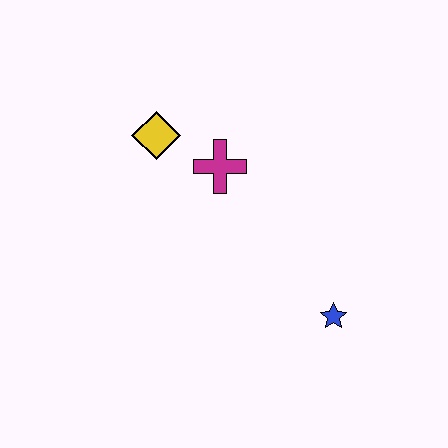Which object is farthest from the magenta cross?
The blue star is farthest from the magenta cross.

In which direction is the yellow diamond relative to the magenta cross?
The yellow diamond is to the left of the magenta cross.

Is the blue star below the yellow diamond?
Yes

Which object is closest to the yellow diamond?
The magenta cross is closest to the yellow diamond.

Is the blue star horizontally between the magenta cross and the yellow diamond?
No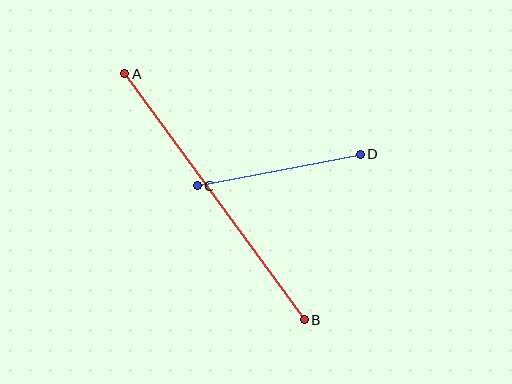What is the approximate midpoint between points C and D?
The midpoint is at approximately (279, 170) pixels.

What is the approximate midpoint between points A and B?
The midpoint is at approximately (214, 197) pixels.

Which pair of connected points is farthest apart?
Points A and B are farthest apart.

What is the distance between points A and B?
The distance is approximately 304 pixels.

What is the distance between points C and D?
The distance is approximately 166 pixels.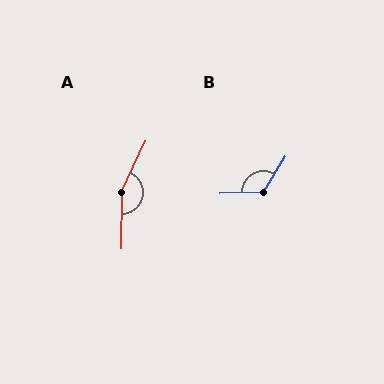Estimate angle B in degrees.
Approximately 123 degrees.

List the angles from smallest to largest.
B (123°), A (155°).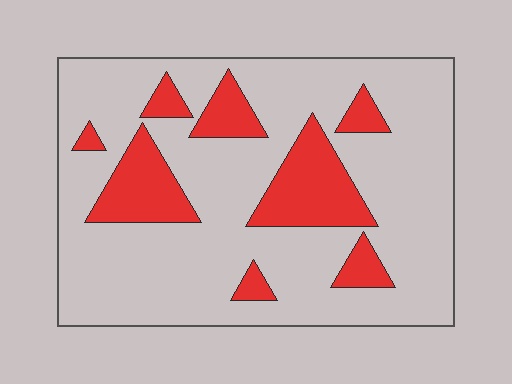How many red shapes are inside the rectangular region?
8.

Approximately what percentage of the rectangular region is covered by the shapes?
Approximately 20%.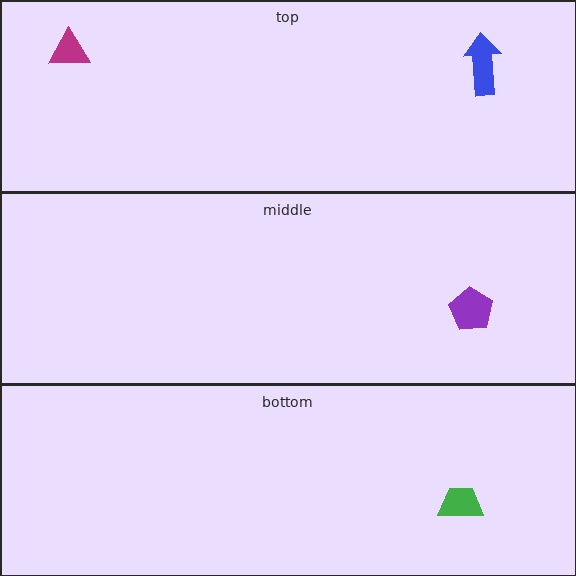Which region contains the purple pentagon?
The middle region.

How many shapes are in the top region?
2.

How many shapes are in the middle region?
1.